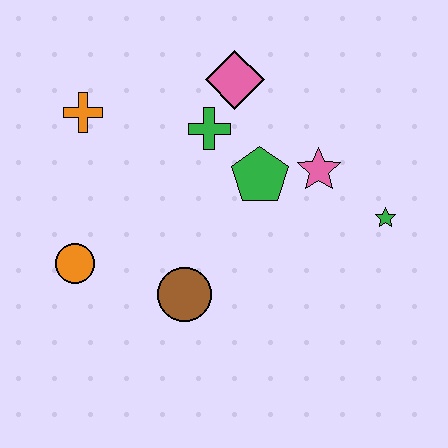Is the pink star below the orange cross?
Yes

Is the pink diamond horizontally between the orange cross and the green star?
Yes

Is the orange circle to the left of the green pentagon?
Yes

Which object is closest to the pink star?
The green pentagon is closest to the pink star.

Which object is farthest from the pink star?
The orange circle is farthest from the pink star.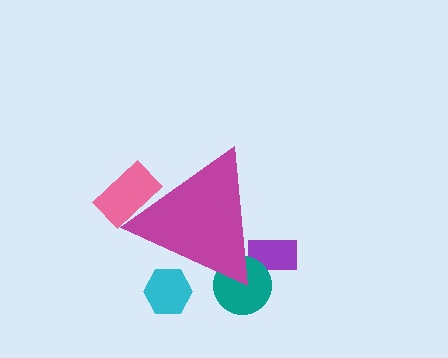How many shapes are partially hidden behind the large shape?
4 shapes are partially hidden.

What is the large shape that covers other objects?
A magenta triangle.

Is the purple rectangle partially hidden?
Yes, the purple rectangle is partially hidden behind the magenta triangle.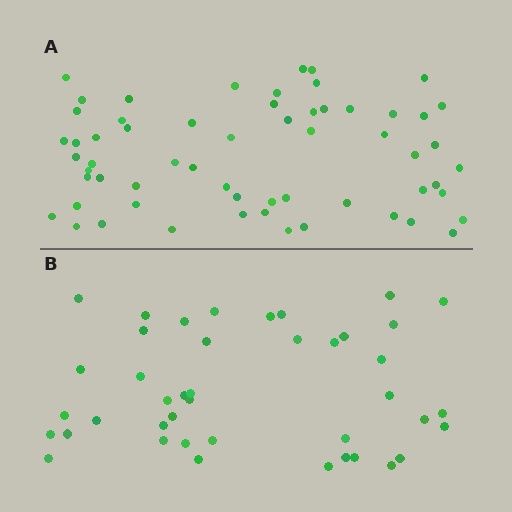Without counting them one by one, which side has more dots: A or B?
Region A (the top region) has more dots.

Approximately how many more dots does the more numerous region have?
Region A has approximately 20 more dots than region B.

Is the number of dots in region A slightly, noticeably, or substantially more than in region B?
Region A has noticeably more, but not dramatically so. The ratio is roughly 1.4 to 1.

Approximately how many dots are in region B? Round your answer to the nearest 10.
About 40 dots. (The exact count is 42, which rounds to 40.)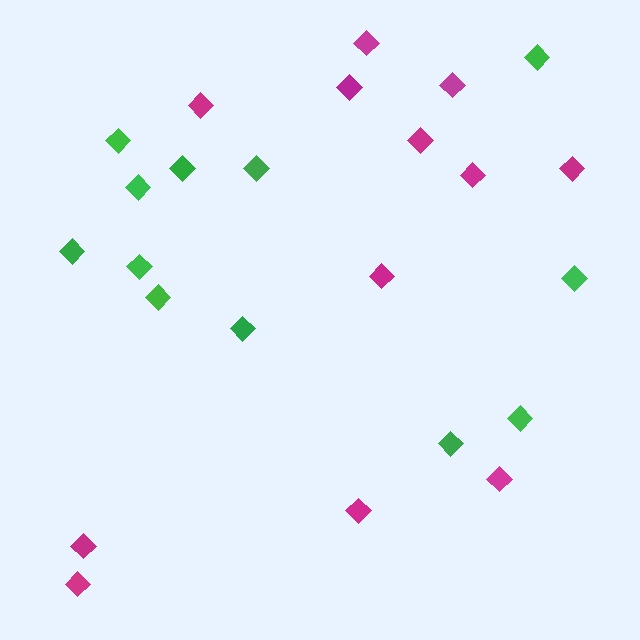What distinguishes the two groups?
There are 2 groups: one group of magenta diamonds (12) and one group of green diamonds (12).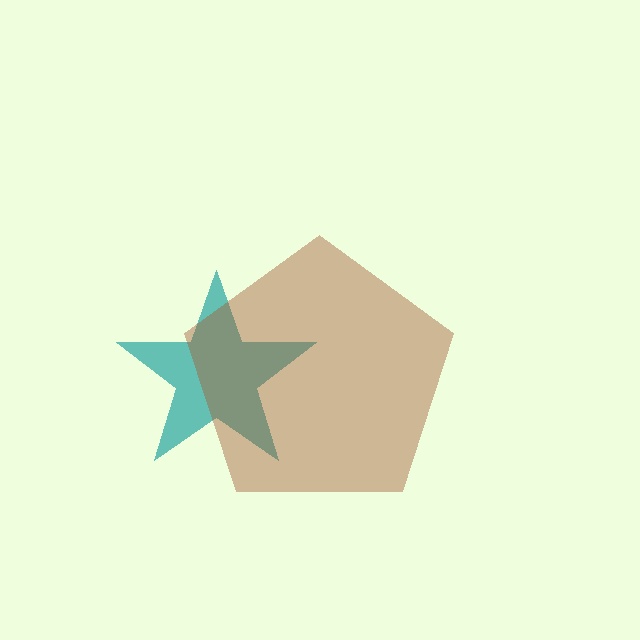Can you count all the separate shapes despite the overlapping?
Yes, there are 2 separate shapes.